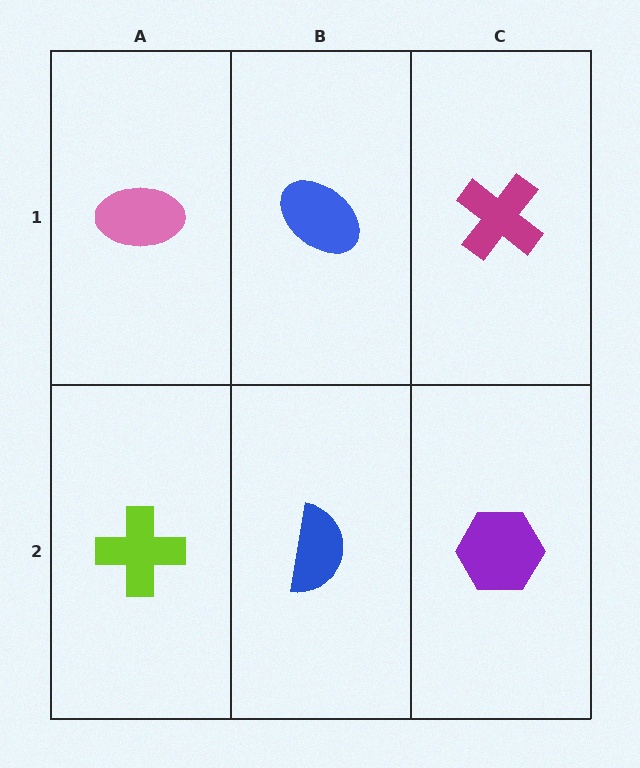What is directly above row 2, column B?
A blue ellipse.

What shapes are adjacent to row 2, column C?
A magenta cross (row 1, column C), a blue semicircle (row 2, column B).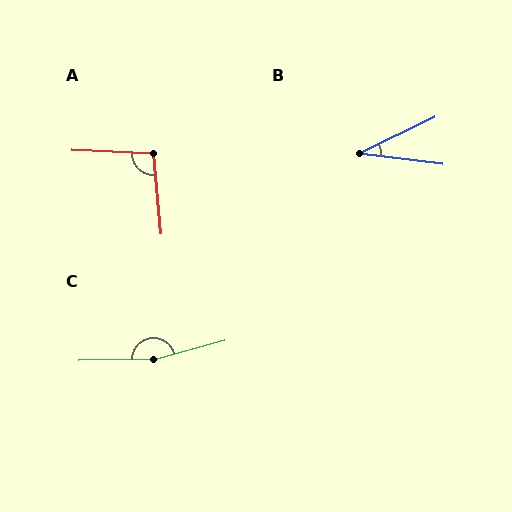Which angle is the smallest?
B, at approximately 33 degrees.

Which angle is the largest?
C, at approximately 166 degrees.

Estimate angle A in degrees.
Approximately 98 degrees.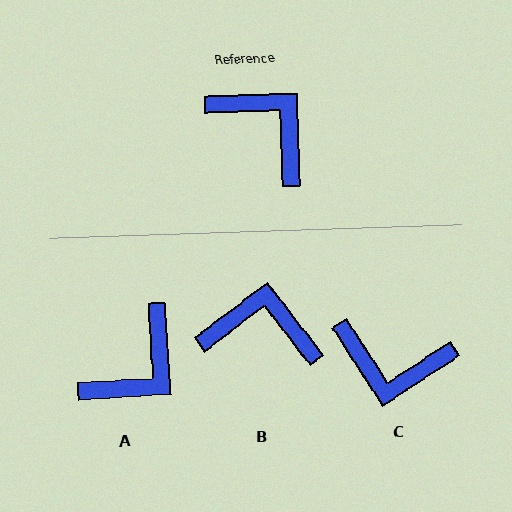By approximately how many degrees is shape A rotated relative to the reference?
Approximately 88 degrees clockwise.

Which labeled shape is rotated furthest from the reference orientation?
C, about 149 degrees away.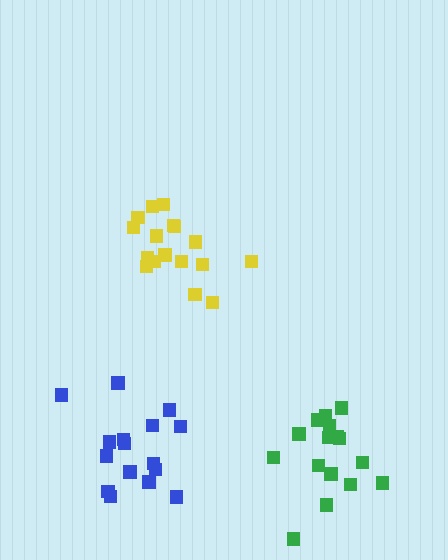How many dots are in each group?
Group 1: 17 dots, Group 2: 16 dots, Group 3: 16 dots (49 total).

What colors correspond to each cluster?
The clusters are colored: yellow, blue, green.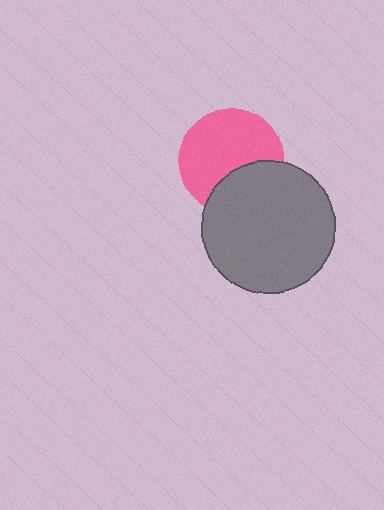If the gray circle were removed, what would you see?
You would see the complete pink circle.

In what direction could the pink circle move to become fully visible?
The pink circle could move up. That would shift it out from behind the gray circle entirely.